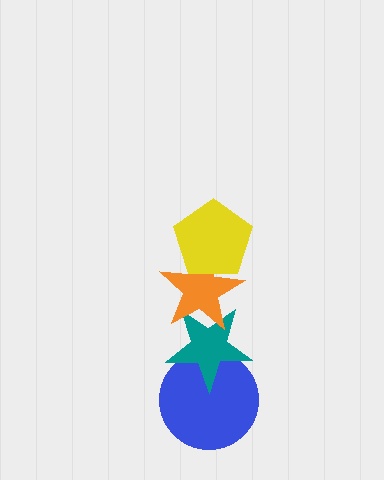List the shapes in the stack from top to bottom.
From top to bottom: the yellow pentagon, the orange star, the teal star, the blue circle.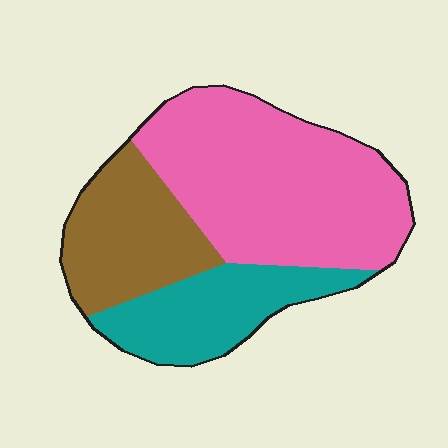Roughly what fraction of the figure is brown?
Brown takes up about one quarter (1/4) of the figure.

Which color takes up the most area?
Pink, at roughly 50%.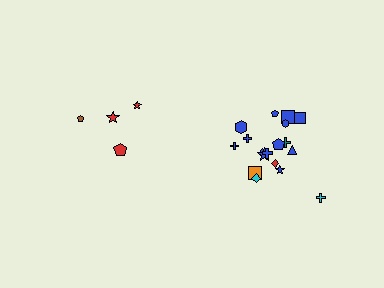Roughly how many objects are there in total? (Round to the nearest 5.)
Roughly 20 objects in total.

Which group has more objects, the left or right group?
The right group.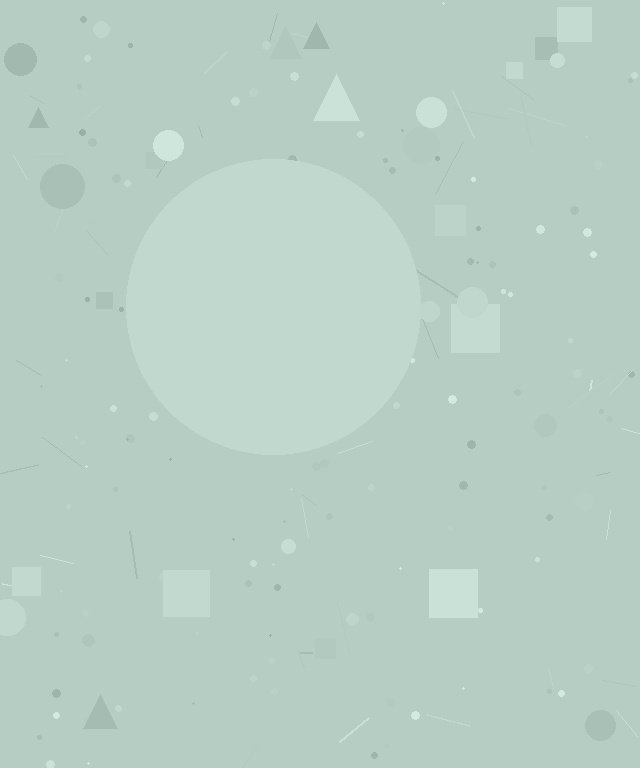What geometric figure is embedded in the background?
A circle is embedded in the background.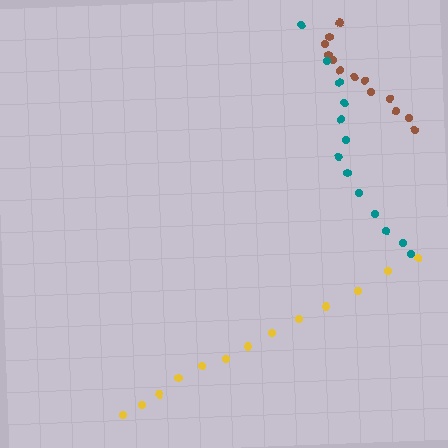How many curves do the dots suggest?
There are 3 distinct paths.